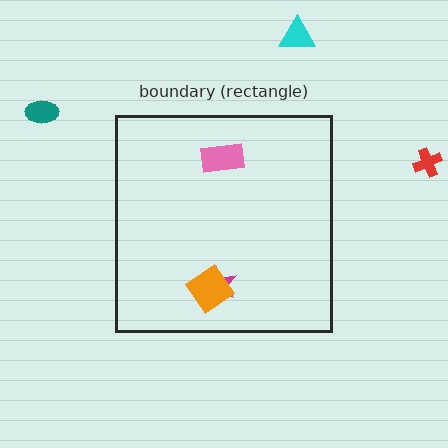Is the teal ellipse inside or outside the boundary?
Outside.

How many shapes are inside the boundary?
3 inside, 3 outside.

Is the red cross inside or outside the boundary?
Outside.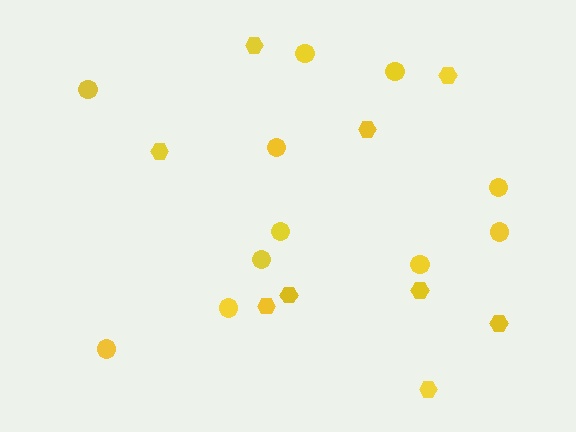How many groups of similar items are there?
There are 2 groups: one group of hexagons (9) and one group of circles (11).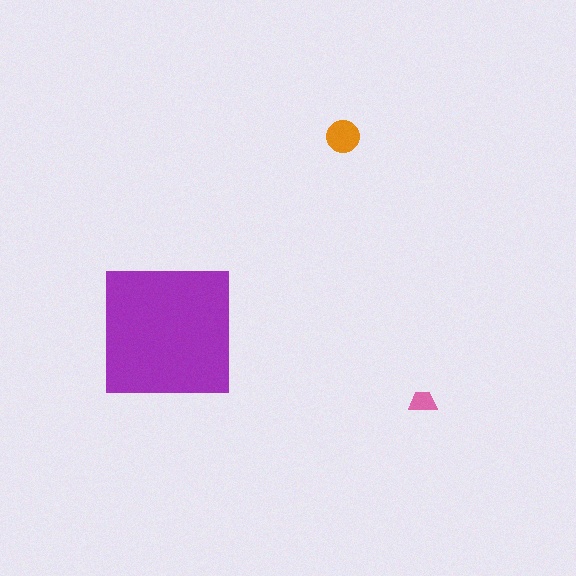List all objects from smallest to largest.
The pink trapezoid, the orange circle, the purple square.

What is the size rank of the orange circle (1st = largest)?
2nd.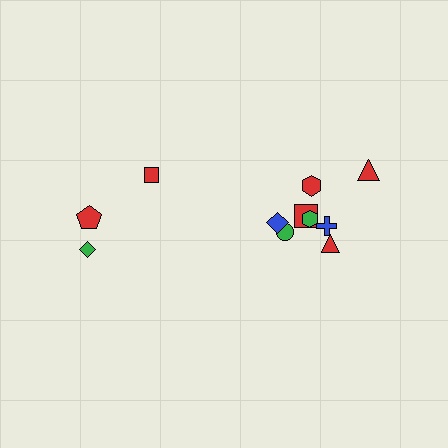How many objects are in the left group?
There are 3 objects.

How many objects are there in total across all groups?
There are 11 objects.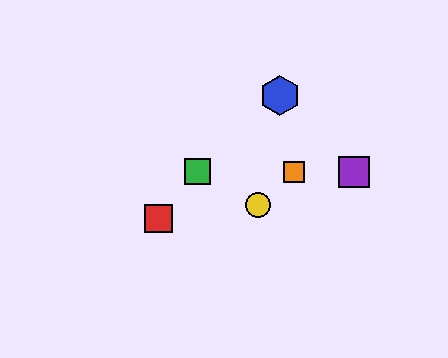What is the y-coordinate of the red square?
The red square is at y≈219.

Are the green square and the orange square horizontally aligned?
Yes, both are at y≈172.